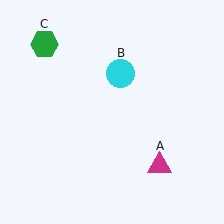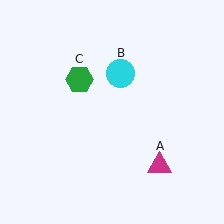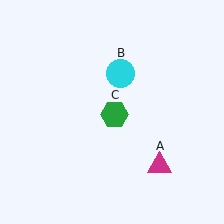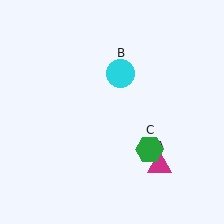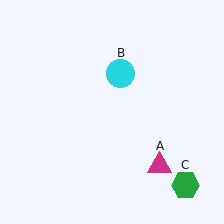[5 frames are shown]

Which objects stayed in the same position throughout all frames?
Magenta triangle (object A) and cyan circle (object B) remained stationary.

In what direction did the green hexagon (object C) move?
The green hexagon (object C) moved down and to the right.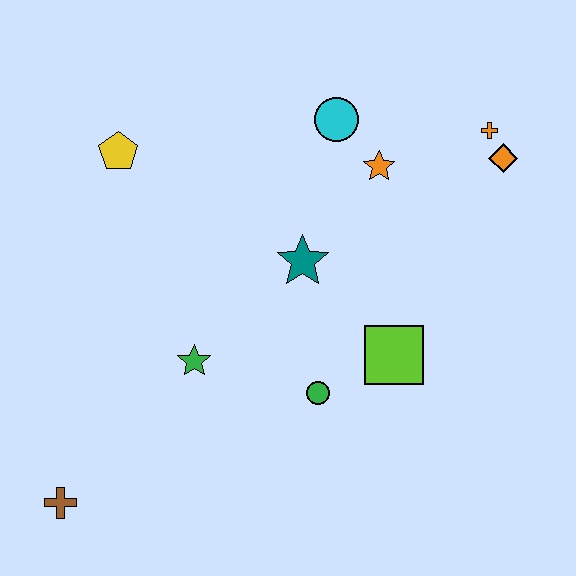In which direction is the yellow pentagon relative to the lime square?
The yellow pentagon is to the left of the lime square.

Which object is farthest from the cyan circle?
The brown cross is farthest from the cyan circle.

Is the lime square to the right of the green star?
Yes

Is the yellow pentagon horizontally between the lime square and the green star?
No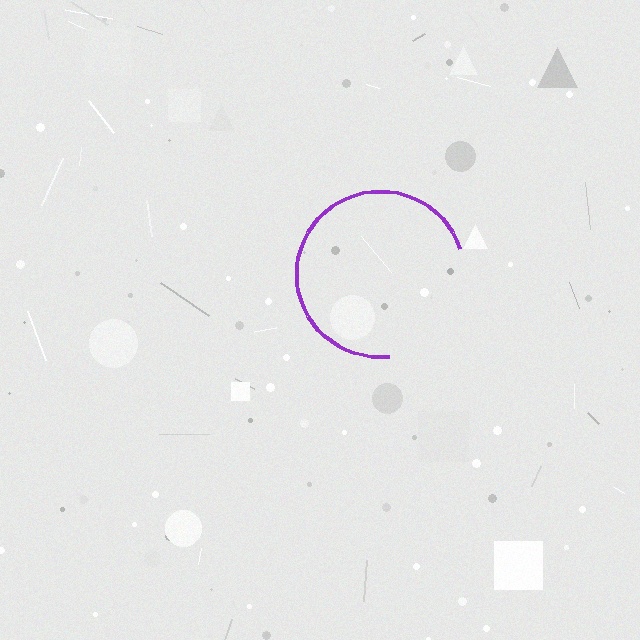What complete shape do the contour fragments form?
The contour fragments form a circle.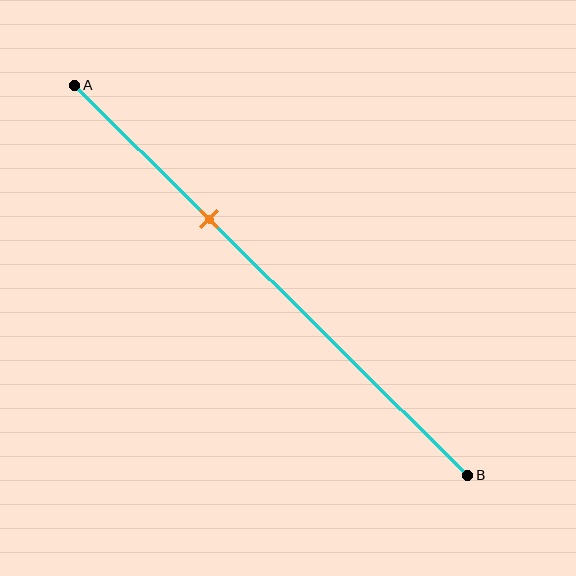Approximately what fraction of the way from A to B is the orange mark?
The orange mark is approximately 35% of the way from A to B.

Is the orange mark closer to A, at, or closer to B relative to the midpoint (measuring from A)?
The orange mark is closer to point A than the midpoint of segment AB.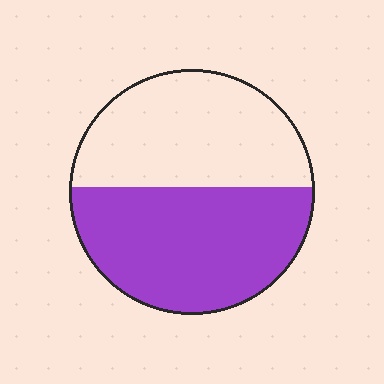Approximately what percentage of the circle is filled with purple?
Approximately 55%.